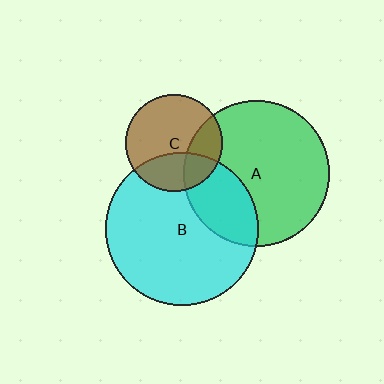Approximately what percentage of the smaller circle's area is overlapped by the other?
Approximately 30%.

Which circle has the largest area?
Circle B (cyan).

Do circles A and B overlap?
Yes.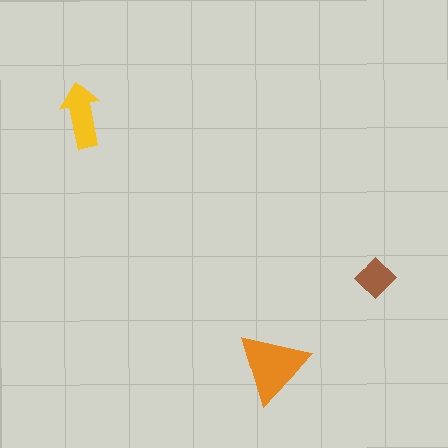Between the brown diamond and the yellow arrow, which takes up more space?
The yellow arrow.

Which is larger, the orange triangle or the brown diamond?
The orange triangle.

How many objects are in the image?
There are 3 objects in the image.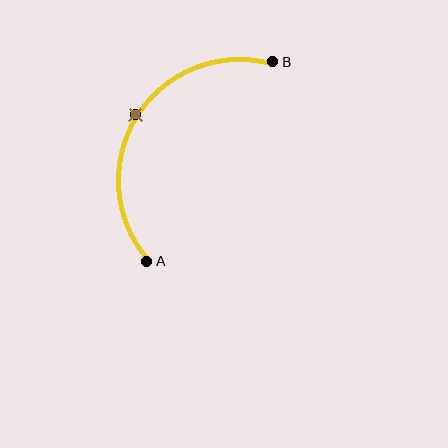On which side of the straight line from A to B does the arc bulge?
The arc bulges to the left of the straight line connecting A and B.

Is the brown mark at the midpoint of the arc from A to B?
Yes. The brown mark lies on the arc at equal arc-length from both A and B — it is the arc midpoint.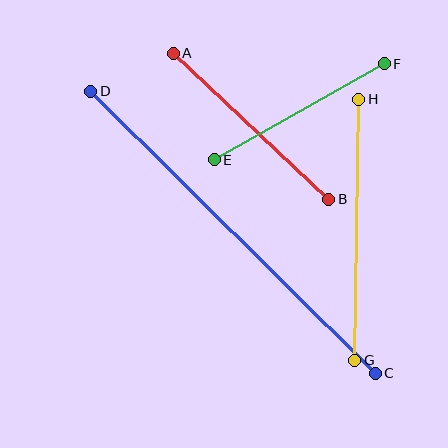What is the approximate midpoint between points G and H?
The midpoint is at approximately (357, 230) pixels.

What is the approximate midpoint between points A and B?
The midpoint is at approximately (251, 126) pixels.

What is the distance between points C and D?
The distance is approximately 401 pixels.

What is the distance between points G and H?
The distance is approximately 261 pixels.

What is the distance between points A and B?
The distance is approximately 213 pixels.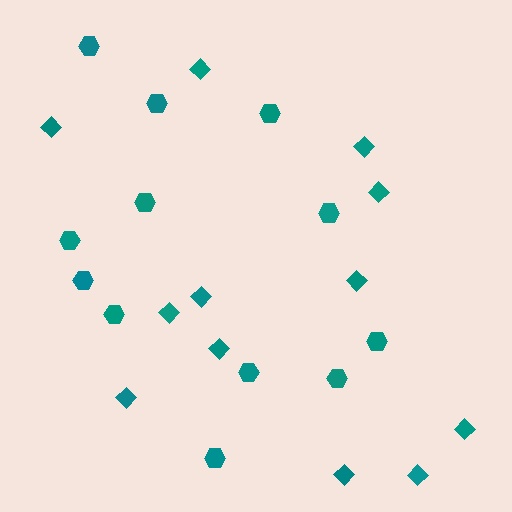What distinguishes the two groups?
There are 2 groups: one group of hexagons (12) and one group of diamonds (12).